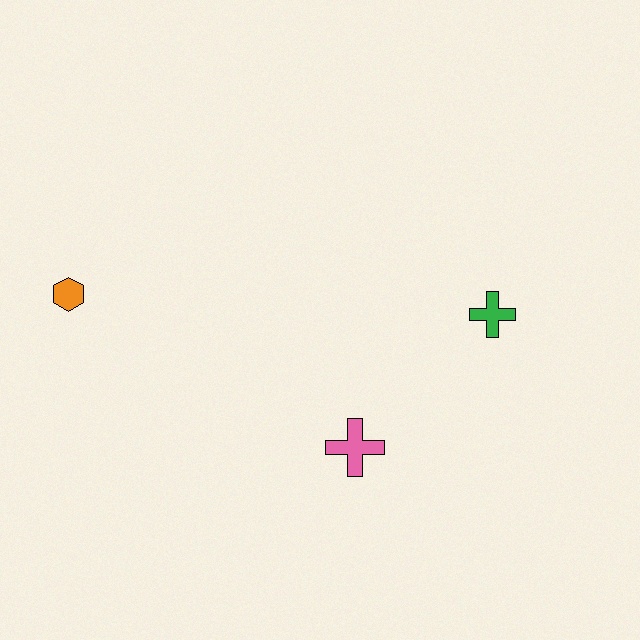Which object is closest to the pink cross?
The green cross is closest to the pink cross.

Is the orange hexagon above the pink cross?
Yes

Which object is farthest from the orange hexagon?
The green cross is farthest from the orange hexagon.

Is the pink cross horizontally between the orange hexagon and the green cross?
Yes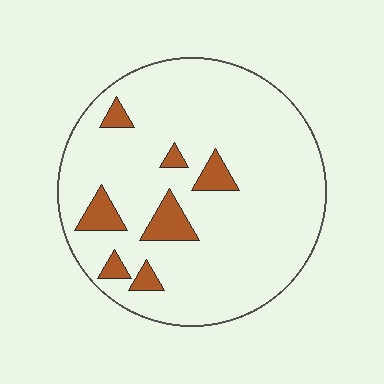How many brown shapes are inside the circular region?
7.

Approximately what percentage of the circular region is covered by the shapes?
Approximately 10%.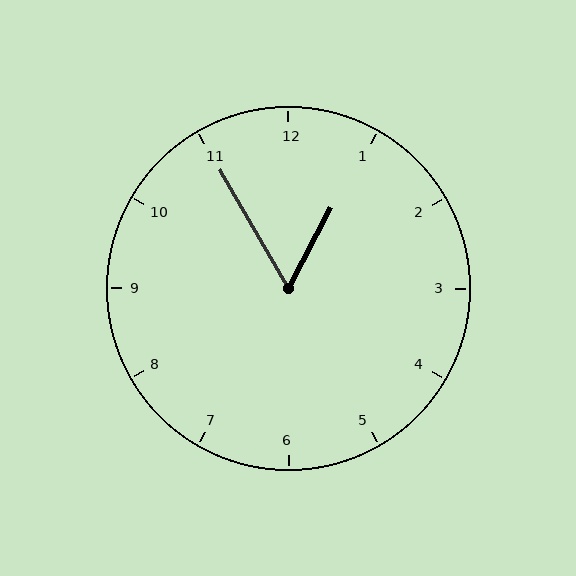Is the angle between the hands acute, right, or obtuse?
It is acute.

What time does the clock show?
12:55.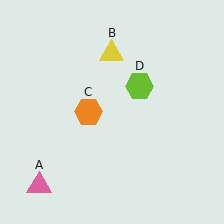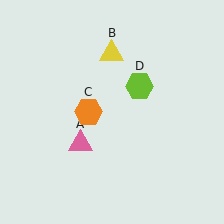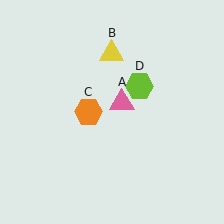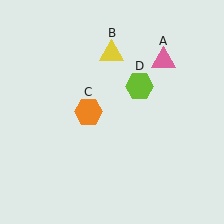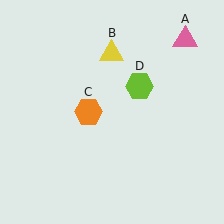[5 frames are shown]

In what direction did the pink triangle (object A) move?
The pink triangle (object A) moved up and to the right.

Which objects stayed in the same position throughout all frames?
Yellow triangle (object B) and orange hexagon (object C) and lime hexagon (object D) remained stationary.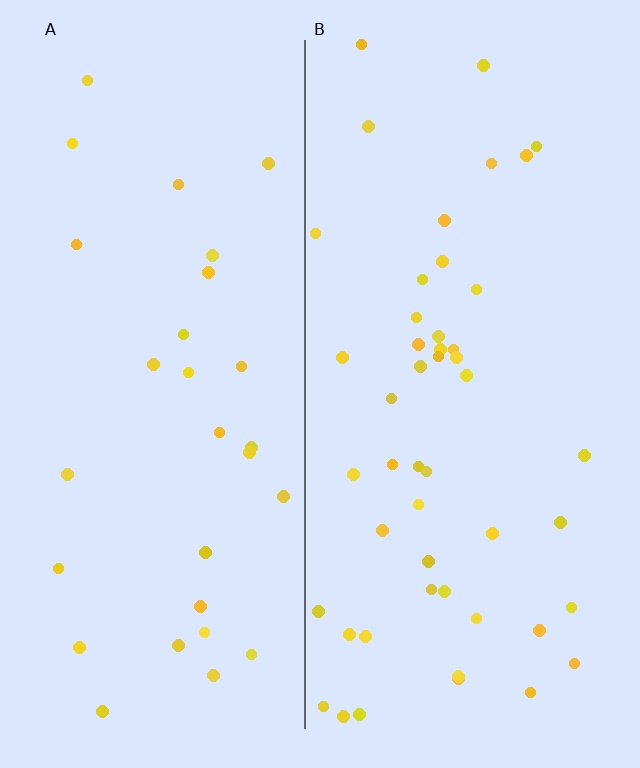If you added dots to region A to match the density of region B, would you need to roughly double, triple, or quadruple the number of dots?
Approximately double.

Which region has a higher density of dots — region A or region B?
B (the right).